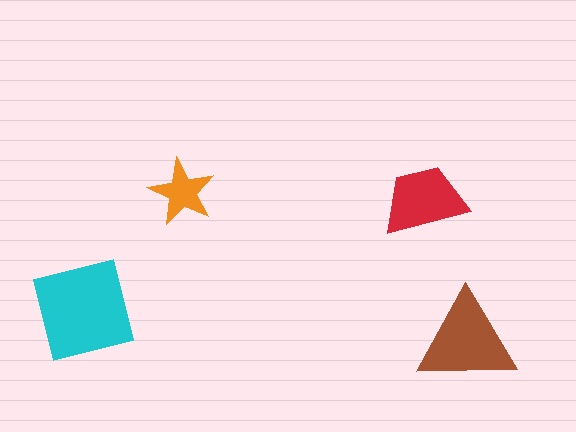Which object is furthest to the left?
The cyan square is leftmost.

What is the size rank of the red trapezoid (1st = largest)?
3rd.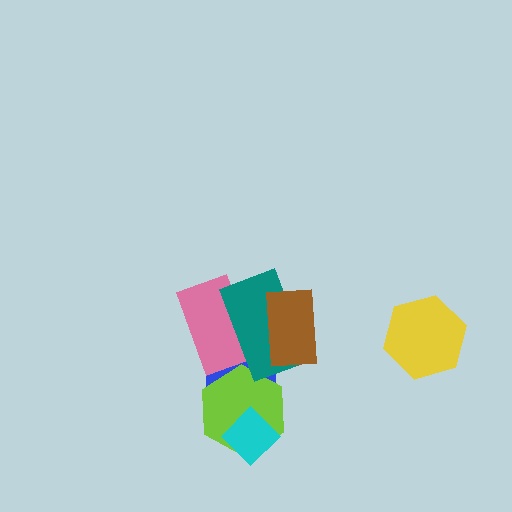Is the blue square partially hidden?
Yes, it is partially covered by another shape.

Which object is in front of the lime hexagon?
The cyan diamond is in front of the lime hexagon.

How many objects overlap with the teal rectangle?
3 objects overlap with the teal rectangle.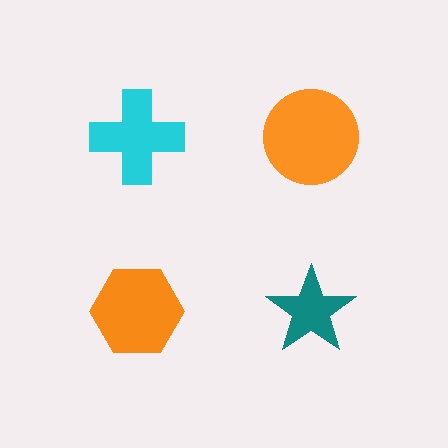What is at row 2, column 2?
A teal star.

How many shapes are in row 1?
2 shapes.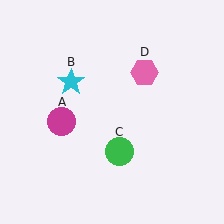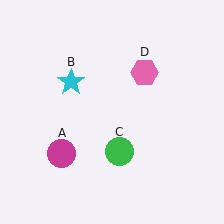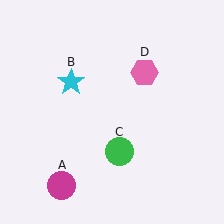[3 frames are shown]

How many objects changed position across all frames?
1 object changed position: magenta circle (object A).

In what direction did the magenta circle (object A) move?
The magenta circle (object A) moved down.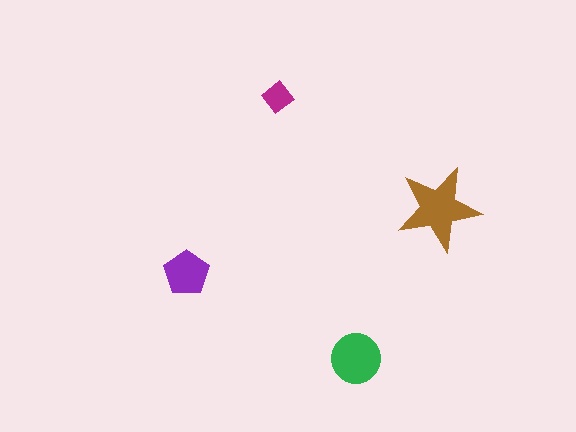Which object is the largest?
The brown star.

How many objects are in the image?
There are 4 objects in the image.